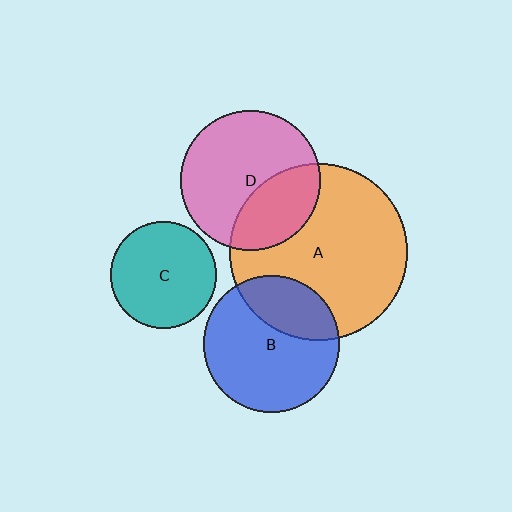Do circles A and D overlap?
Yes.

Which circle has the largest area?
Circle A (orange).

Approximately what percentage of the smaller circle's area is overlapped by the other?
Approximately 35%.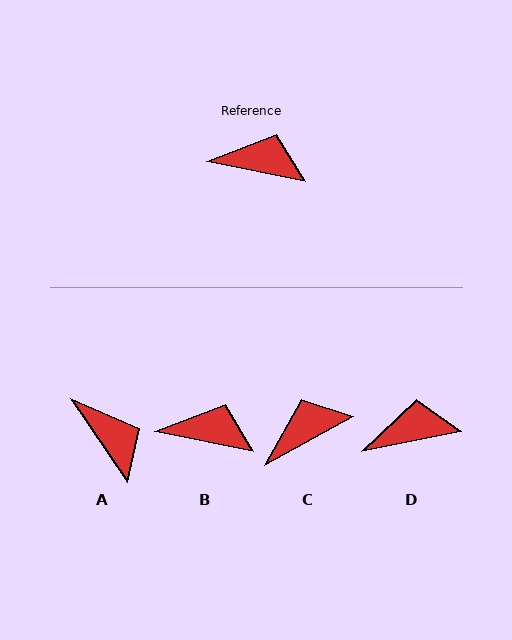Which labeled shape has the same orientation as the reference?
B.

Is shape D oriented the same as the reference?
No, it is off by about 23 degrees.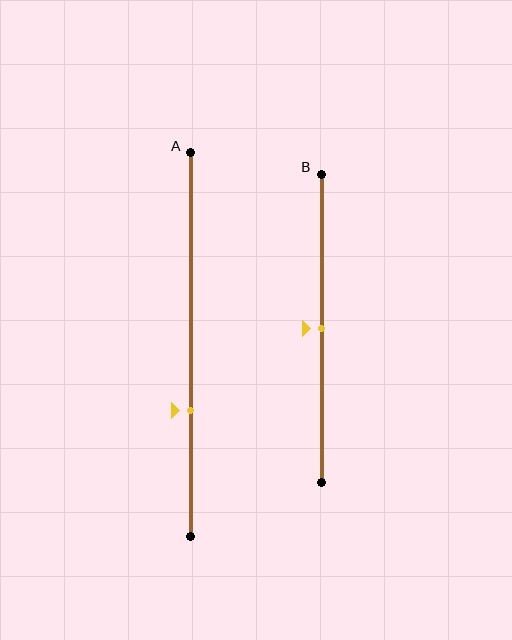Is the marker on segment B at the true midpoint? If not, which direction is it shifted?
Yes, the marker on segment B is at the true midpoint.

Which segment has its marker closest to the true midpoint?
Segment B has its marker closest to the true midpoint.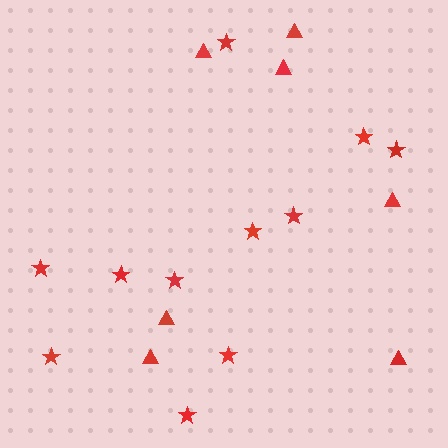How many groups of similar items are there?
There are 2 groups: one group of stars (11) and one group of triangles (7).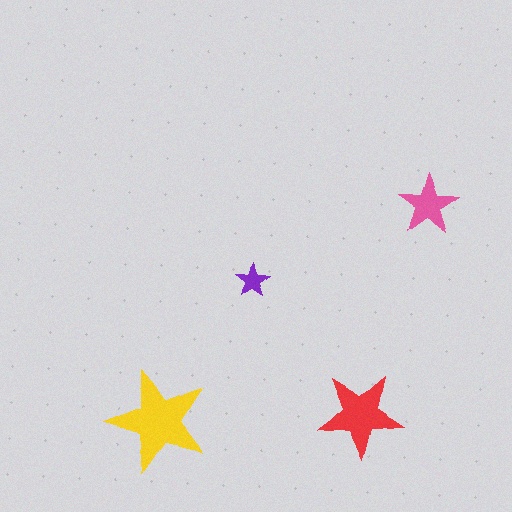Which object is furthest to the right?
The pink star is rightmost.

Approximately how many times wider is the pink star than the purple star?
About 2 times wider.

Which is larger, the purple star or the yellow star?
The yellow one.